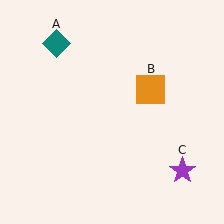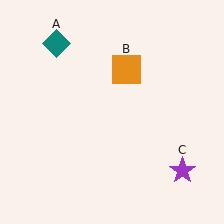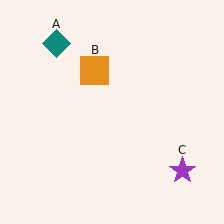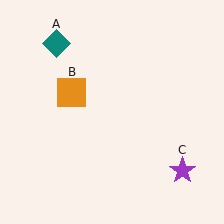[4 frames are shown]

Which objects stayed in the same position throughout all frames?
Teal diamond (object A) and purple star (object C) remained stationary.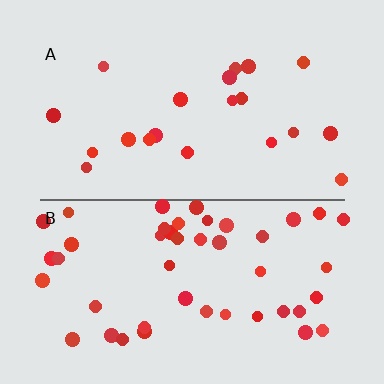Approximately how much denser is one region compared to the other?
Approximately 2.3× — region B over region A.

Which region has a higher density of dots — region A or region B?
B (the bottom).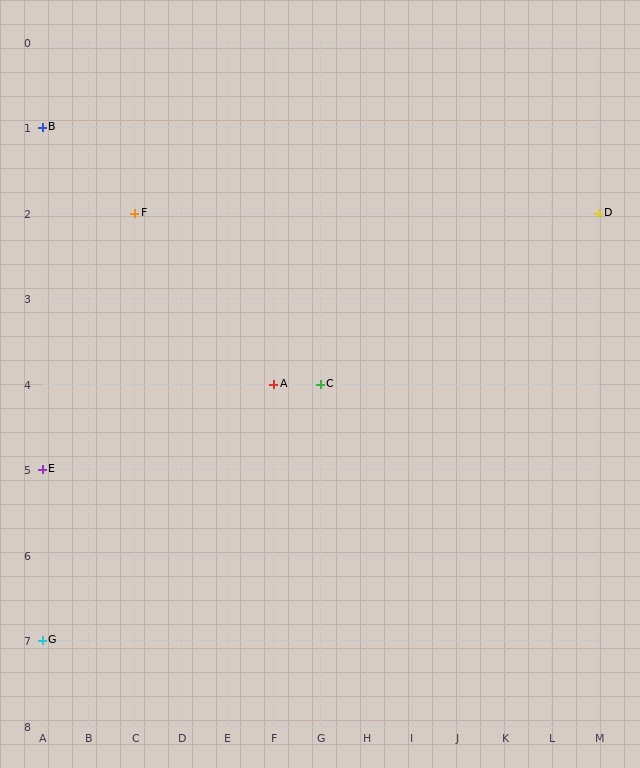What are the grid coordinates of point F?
Point F is at grid coordinates (C, 2).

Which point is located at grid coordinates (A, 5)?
Point E is at (A, 5).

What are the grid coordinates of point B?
Point B is at grid coordinates (A, 1).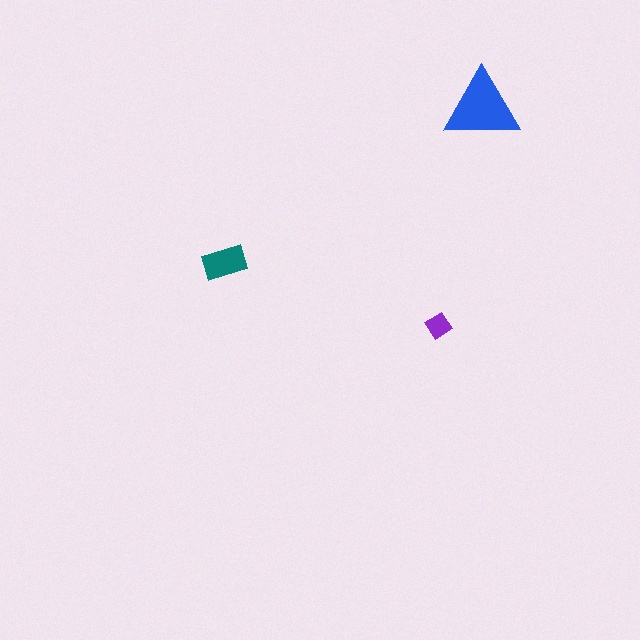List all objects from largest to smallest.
The blue triangle, the teal rectangle, the purple diamond.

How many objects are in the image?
There are 3 objects in the image.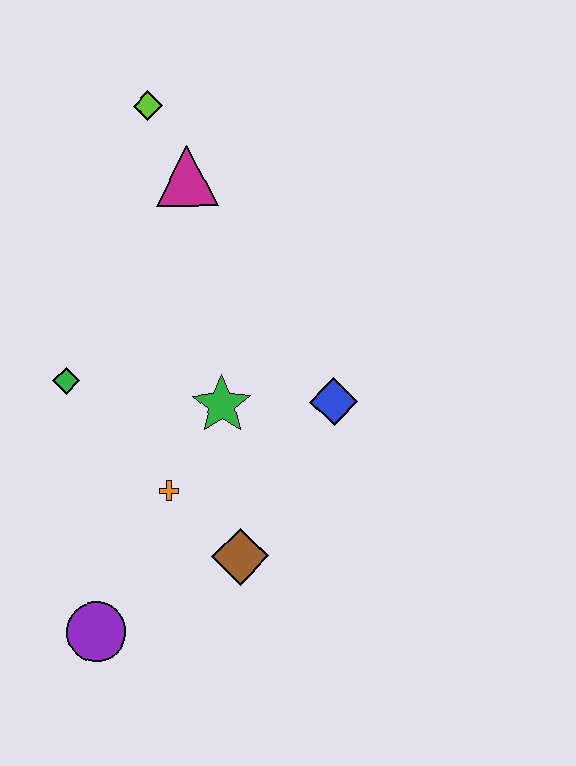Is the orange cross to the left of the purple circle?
No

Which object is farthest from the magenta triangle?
The purple circle is farthest from the magenta triangle.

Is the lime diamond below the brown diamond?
No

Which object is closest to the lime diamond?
The magenta triangle is closest to the lime diamond.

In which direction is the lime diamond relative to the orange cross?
The lime diamond is above the orange cross.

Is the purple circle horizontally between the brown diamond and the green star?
No